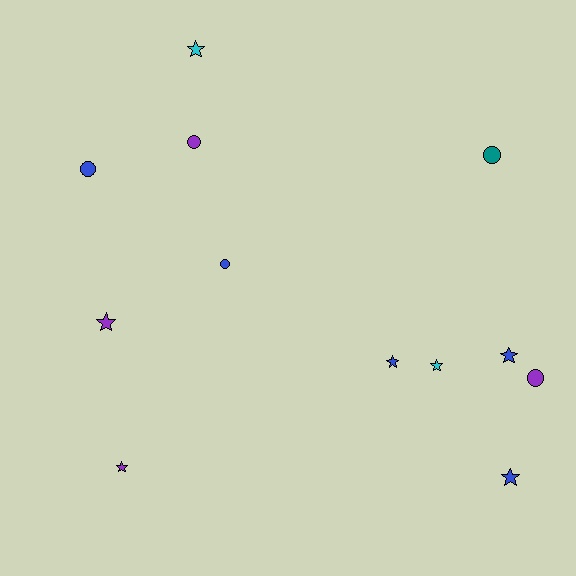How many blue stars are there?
There are 3 blue stars.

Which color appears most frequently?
Blue, with 5 objects.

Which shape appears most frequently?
Star, with 7 objects.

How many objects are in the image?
There are 12 objects.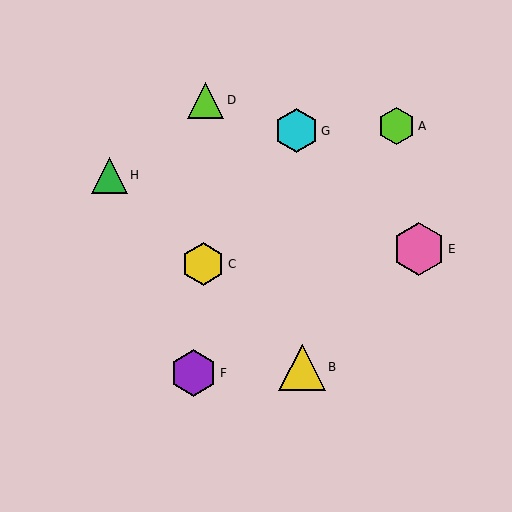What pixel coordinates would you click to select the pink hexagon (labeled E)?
Click at (419, 249) to select the pink hexagon E.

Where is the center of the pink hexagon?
The center of the pink hexagon is at (419, 249).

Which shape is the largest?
The pink hexagon (labeled E) is the largest.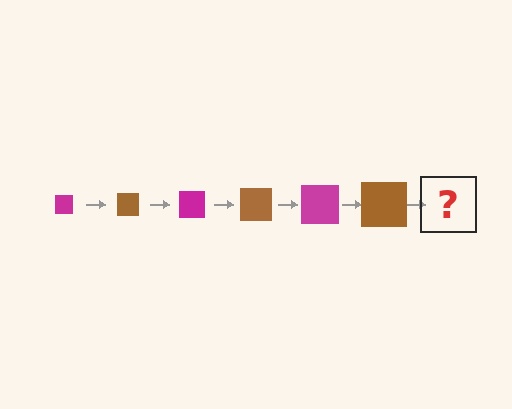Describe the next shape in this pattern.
It should be a magenta square, larger than the previous one.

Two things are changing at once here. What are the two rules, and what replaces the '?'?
The two rules are that the square grows larger each step and the color cycles through magenta and brown. The '?' should be a magenta square, larger than the previous one.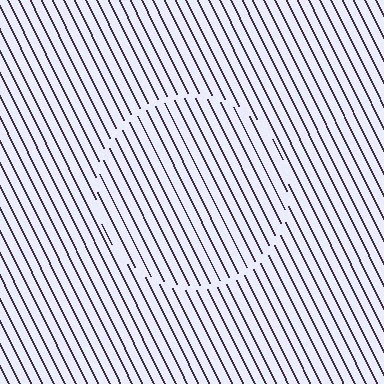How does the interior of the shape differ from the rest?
The interior of the shape contains the same grating, shifted by half a period — the contour is defined by the phase discontinuity where line-ends from the inner and outer gratings abut.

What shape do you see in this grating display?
An illusory circle. The interior of the shape contains the same grating, shifted by half a period — the contour is defined by the phase discontinuity where line-ends from the inner and outer gratings abut.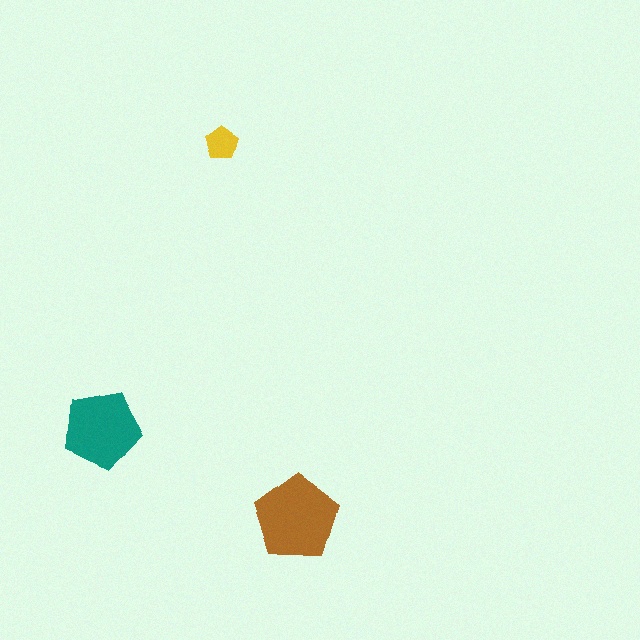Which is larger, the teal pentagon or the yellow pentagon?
The teal one.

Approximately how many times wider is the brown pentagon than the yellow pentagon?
About 2.5 times wider.